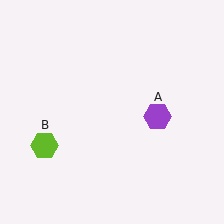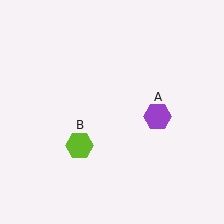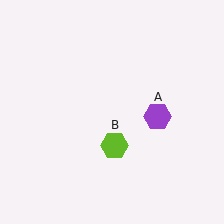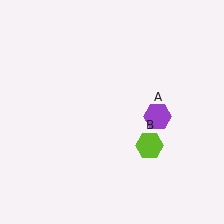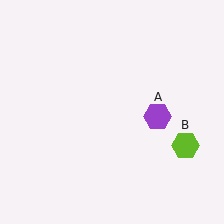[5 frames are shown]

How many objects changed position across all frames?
1 object changed position: lime hexagon (object B).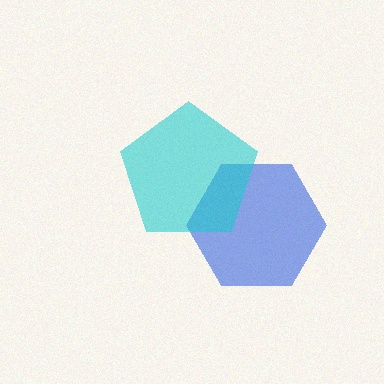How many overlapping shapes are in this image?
There are 2 overlapping shapes in the image.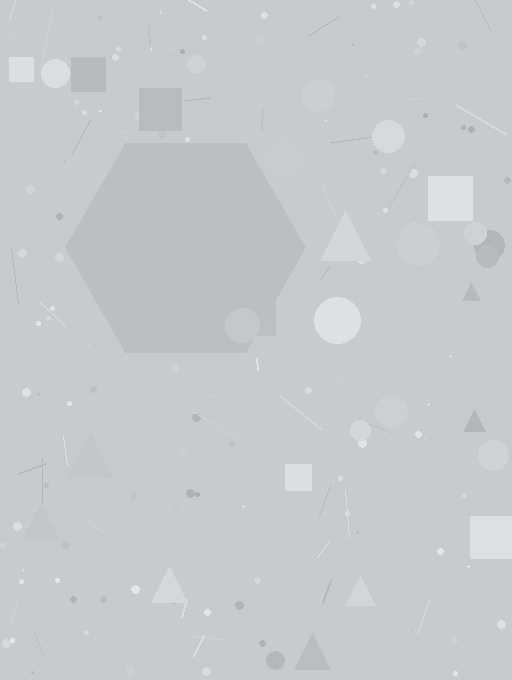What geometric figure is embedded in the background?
A hexagon is embedded in the background.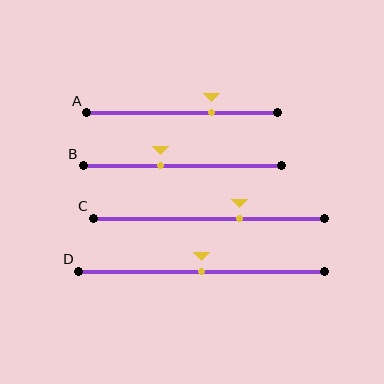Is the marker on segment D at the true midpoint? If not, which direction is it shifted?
Yes, the marker on segment D is at the true midpoint.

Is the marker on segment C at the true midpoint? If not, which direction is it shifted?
No, the marker on segment C is shifted to the right by about 14% of the segment length.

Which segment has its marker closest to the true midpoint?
Segment D has its marker closest to the true midpoint.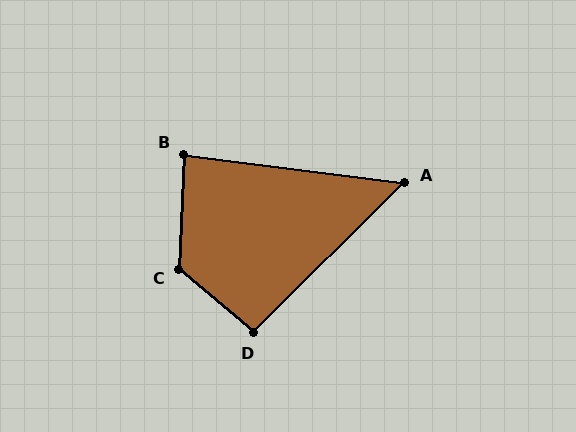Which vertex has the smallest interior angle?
A, at approximately 52 degrees.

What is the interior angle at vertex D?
Approximately 95 degrees (obtuse).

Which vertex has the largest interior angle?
C, at approximately 128 degrees.